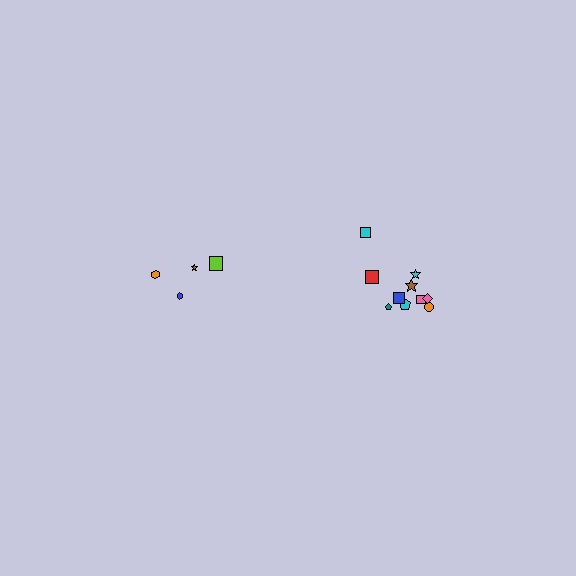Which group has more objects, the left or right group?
The right group.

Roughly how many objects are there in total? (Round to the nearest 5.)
Roughly 15 objects in total.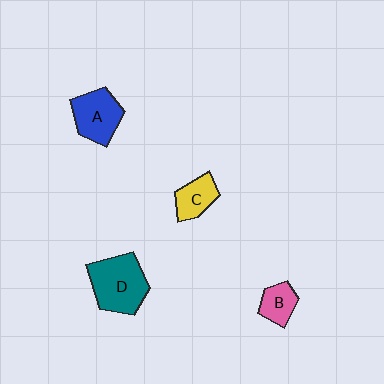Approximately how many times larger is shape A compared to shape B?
Approximately 1.7 times.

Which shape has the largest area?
Shape D (teal).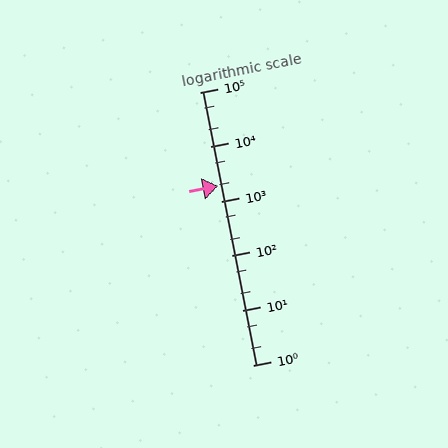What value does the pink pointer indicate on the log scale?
The pointer indicates approximately 1900.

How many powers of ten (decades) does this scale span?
The scale spans 5 decades, from 1 to 100000.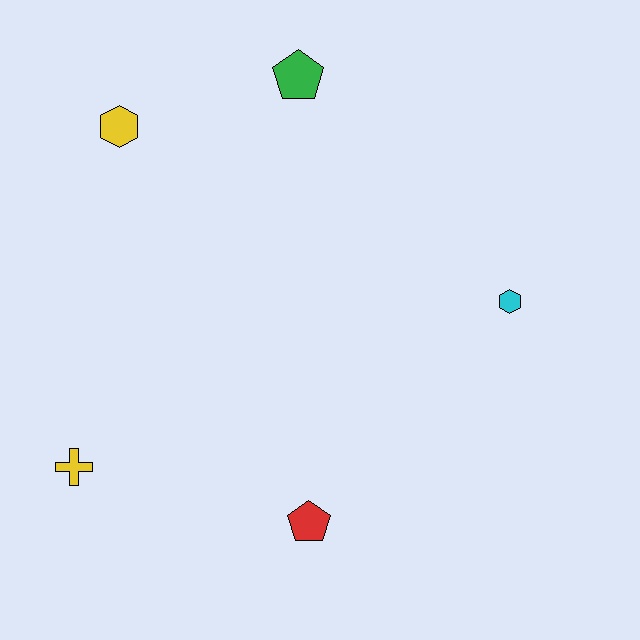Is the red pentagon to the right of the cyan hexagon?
No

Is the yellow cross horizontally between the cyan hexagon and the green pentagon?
No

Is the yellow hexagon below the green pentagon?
Yes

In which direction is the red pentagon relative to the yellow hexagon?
The red pentagon is below the yellow hexagon.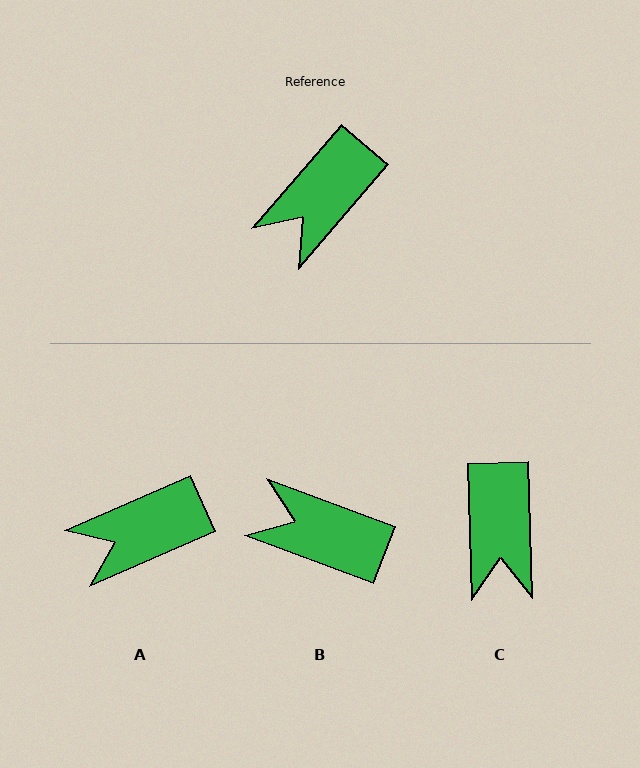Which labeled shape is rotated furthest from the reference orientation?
B, about 70 degrees away.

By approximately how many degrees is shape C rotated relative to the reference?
Approximately 42 degrees counter-clockwise.